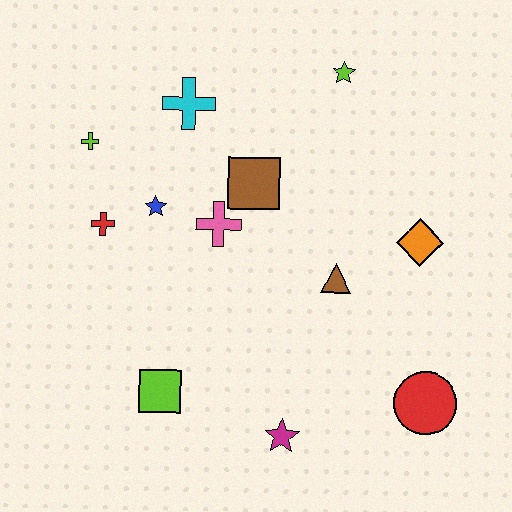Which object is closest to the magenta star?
The lime square is closest to the magenta star.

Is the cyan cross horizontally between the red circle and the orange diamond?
No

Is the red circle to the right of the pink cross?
Yes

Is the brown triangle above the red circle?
Yes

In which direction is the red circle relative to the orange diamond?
The red circle is below the orange diamond.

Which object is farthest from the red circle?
The lime cross is farthest from the red circle.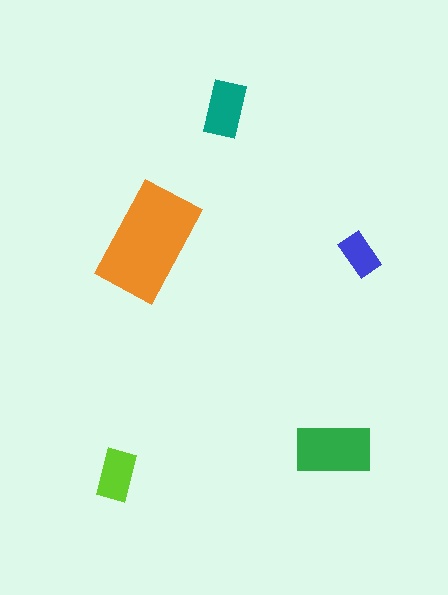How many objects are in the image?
There are 5 objects in the image.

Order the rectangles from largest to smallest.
the orange one, the green one, the teal one, the lime one, the blue one.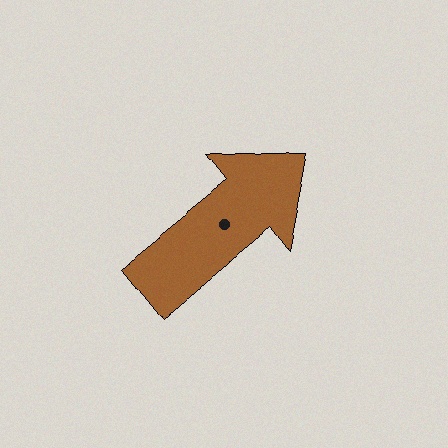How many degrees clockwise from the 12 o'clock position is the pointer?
Approximately 51 degrees.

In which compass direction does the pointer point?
Northeast.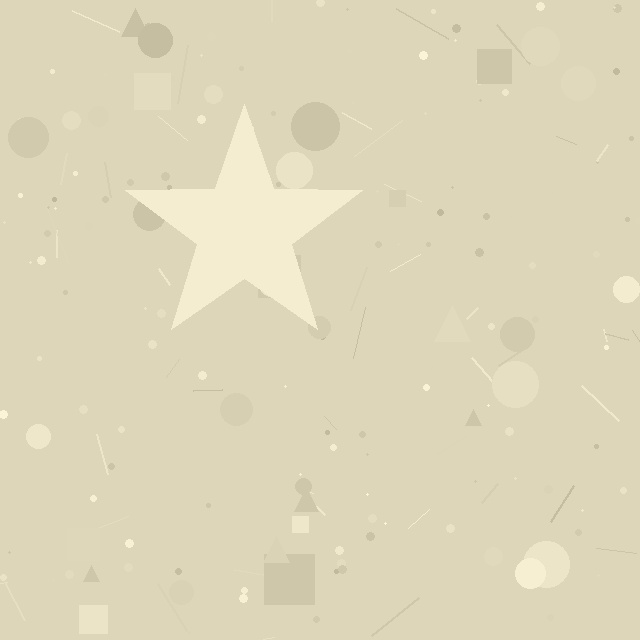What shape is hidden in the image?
A star is hidden in the image.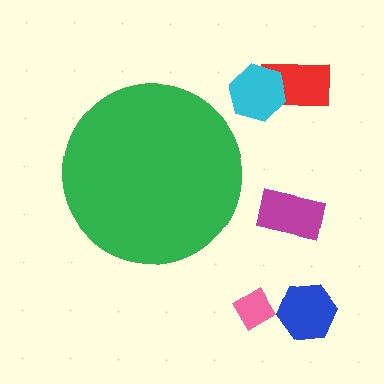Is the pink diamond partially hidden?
No, the pink diamond is fully visible.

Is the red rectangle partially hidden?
No, the red rectangle is fully visible.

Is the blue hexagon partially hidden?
No, the blue hexagon is fully visible.